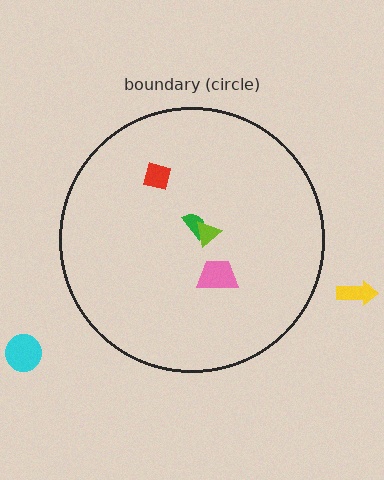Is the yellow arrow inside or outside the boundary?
Outside.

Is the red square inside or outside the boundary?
Inside.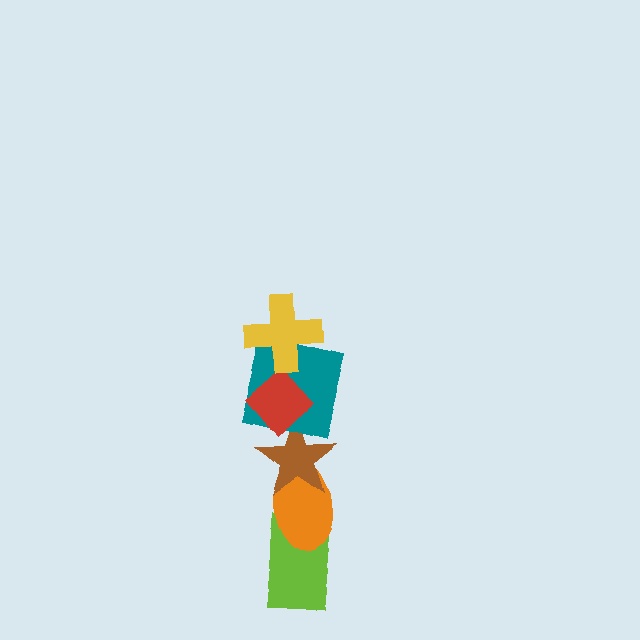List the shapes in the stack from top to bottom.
From top to bottom: the yellow cross, the red diamond, the teal square, the brown star, the orange ellipse, the lime rectangle.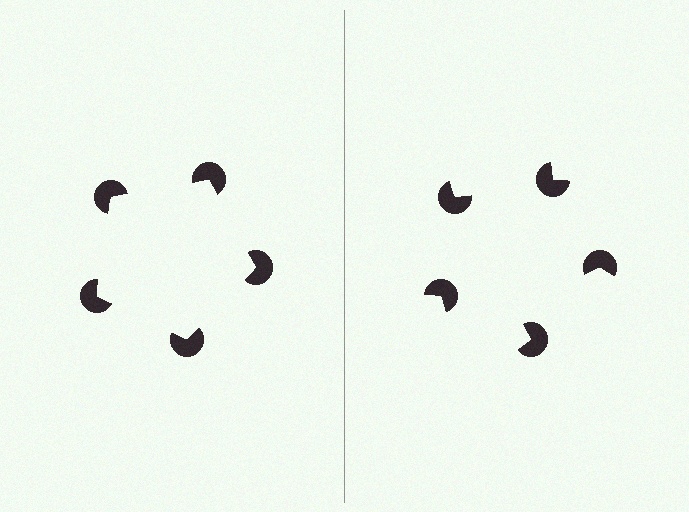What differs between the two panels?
The pac-man discs are positioned identically on both sides; only the wedge orientations differ. On the left they align to a pentagon; on the right they are misaligned.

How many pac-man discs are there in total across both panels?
10 — 5 on each side.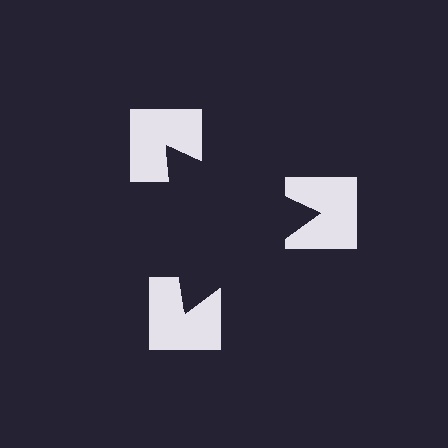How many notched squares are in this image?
There are 3 — one at each vertex of the illusory triangle.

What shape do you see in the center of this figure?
An illusory triangle — its edges are inferred from the aligned wedge cuts in the notched squares, not physically drawn.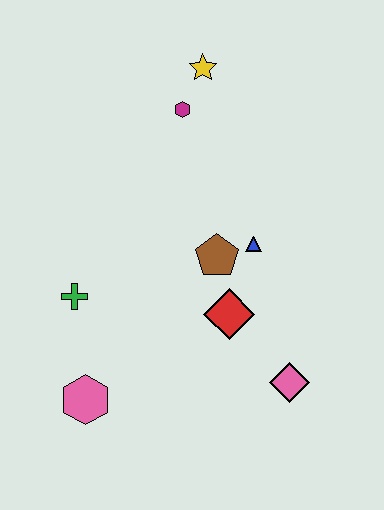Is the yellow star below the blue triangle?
No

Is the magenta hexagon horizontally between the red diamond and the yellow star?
No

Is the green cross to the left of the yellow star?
Yes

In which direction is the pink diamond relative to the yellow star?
The pink diamond is below the yellow star.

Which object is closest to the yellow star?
The magenta hexagon is closest to the yellow star.